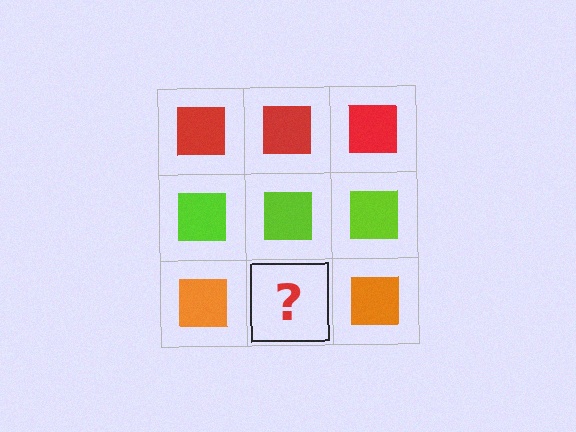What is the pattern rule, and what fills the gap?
The rule is that each row has a consistent color. The gap should be filled with an orange square.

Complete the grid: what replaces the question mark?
The question mark should be replaced with an orange square.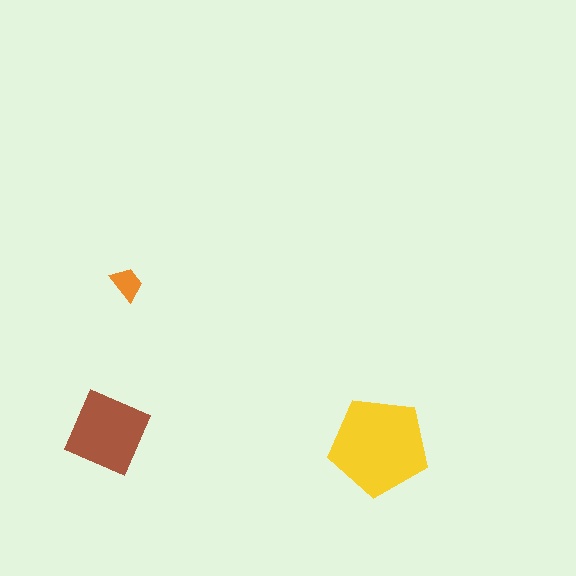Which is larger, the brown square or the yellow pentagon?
The yellow pentagon.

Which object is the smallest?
The orange trapezoid.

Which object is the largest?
The yellow pentagon.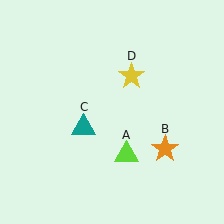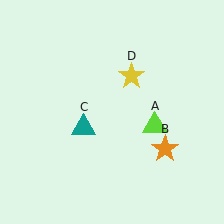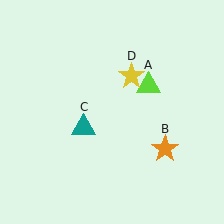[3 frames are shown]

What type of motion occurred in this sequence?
The lime triangle (object A) rotated counterclockwise around the center of the scene.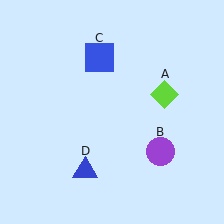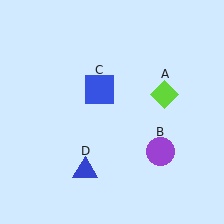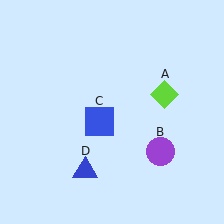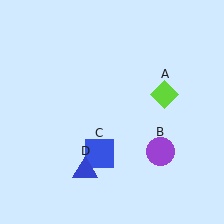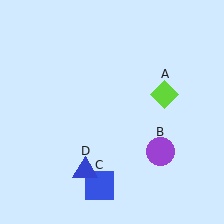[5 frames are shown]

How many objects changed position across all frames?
1 object changed position: blue square (object C).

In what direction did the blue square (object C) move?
The blue square (object C) moved down.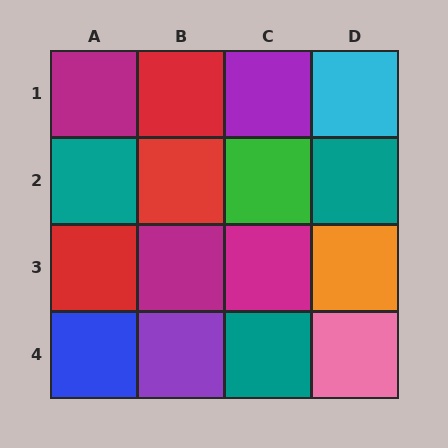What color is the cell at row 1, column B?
Red.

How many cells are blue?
1 cell is blue.